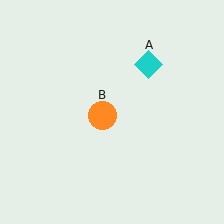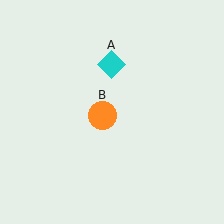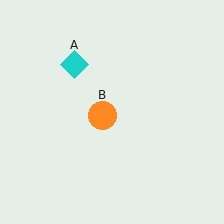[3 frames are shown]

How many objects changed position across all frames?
1 object changed position: cyan diamond (object A).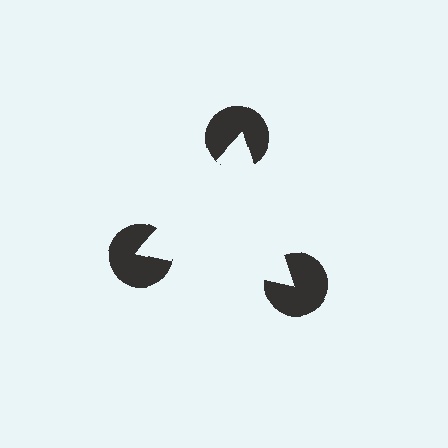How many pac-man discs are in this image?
There are 3 — one at each vertex of the illusory triangle.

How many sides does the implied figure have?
3 sides.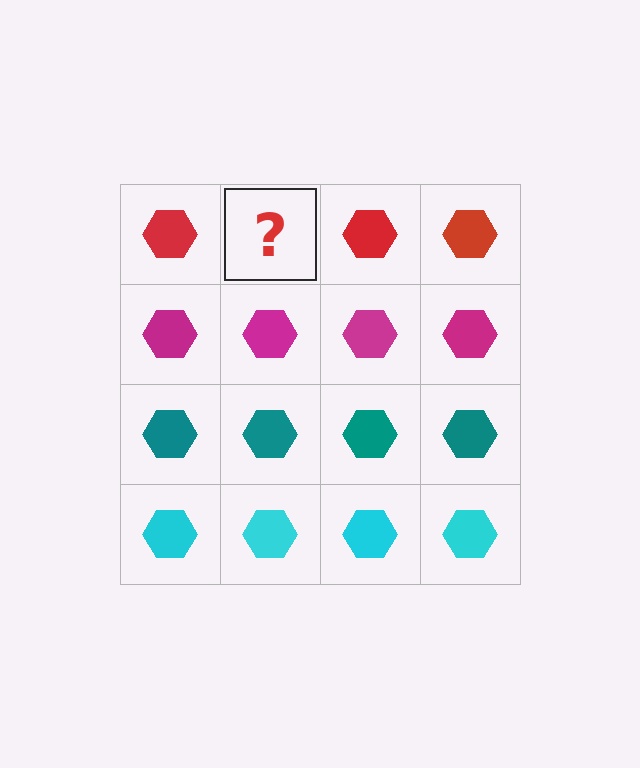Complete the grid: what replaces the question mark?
The question mark should be replaced with a red hexagon.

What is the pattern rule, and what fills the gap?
The rule is that each row has a consistent color. The gap should be filled with a red hexagon.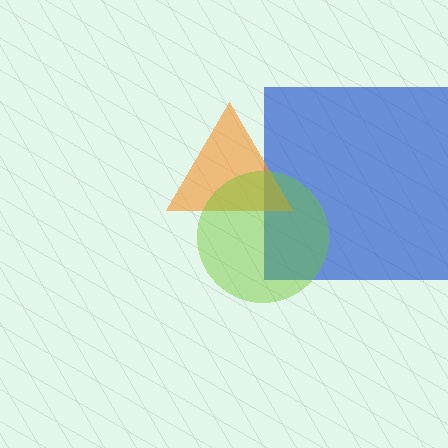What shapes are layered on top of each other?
The layered shapes are: a blue square, an orange triangle, a lime circle.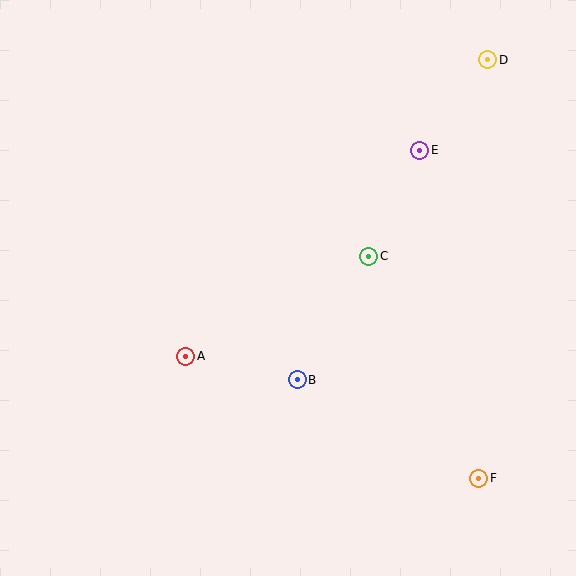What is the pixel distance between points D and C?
The distance between D and C is 230 pixels.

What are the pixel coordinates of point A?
Point A is at (186, 356).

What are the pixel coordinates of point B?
Point B is at (297, 380).